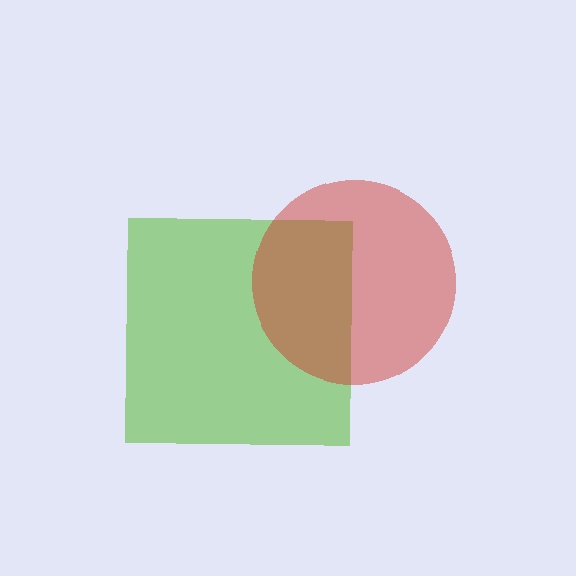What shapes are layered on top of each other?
The layered shapes are: a lime square, a red circle.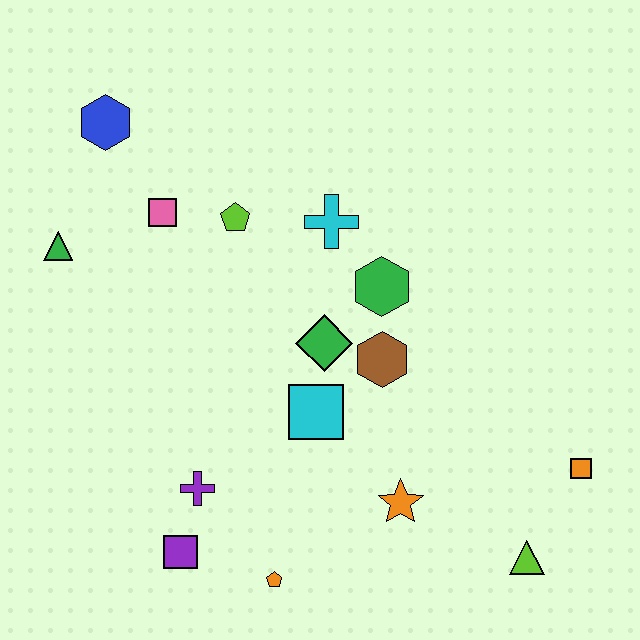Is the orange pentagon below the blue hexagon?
Yes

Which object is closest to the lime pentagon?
The pink square is closest to the lime pentagon.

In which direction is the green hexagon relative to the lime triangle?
The green hexagon is above the lime triangle.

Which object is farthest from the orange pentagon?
The blue hexagon is farthest from the orange pentagon.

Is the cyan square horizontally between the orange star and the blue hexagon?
Yes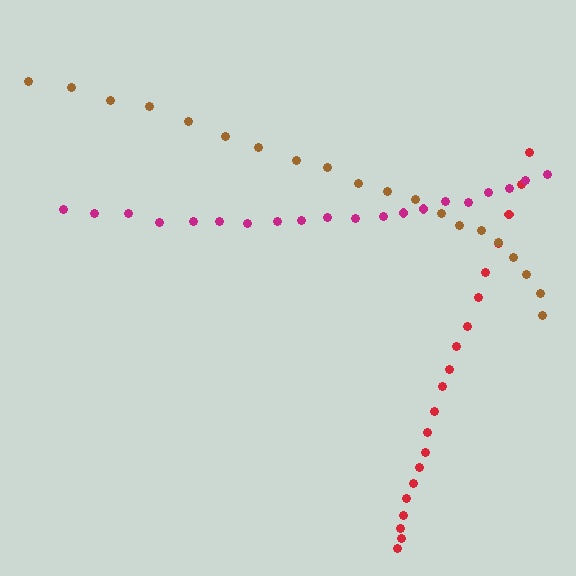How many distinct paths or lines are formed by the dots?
There are 3 distinct paths.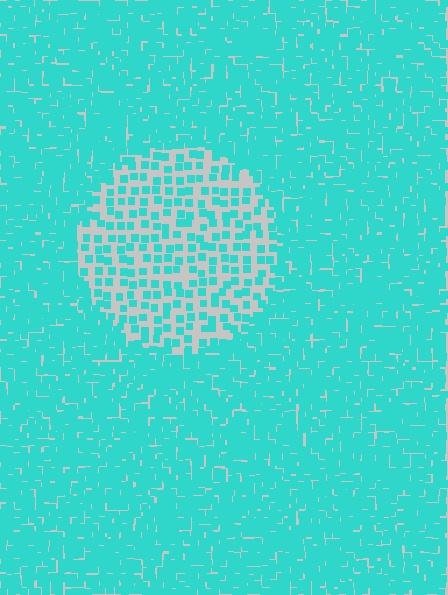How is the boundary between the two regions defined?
The boundary is defined by a change in element density (approximately 2.7x ratio). All elements are the same color, size, and shape.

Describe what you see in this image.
The image contains small cyan elements arranged at two different densities. A circle-shaped region is visible where the elements are less densely packed than the surrounding area.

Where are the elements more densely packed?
The elements are more densely packed outside the circle boundary.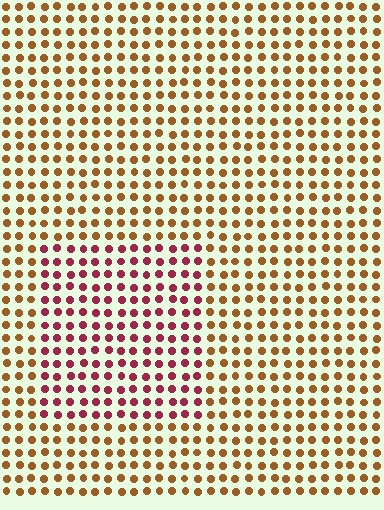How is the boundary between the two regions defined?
The boundary is defined purely by a slight shift in hue (about 48 degrees). Spacing, size, and orientation are identical on both sides.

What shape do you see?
I see a rectangle.